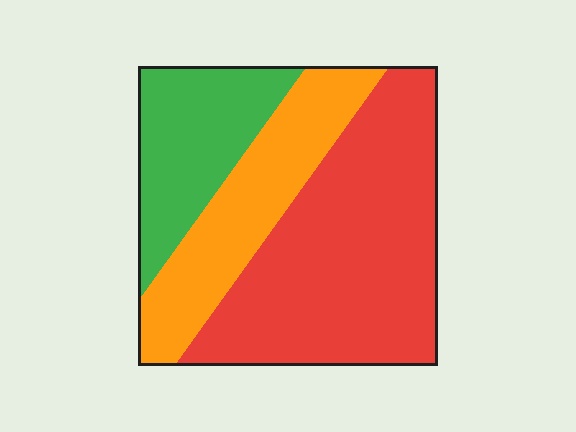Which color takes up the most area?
Red, at roughly 50%.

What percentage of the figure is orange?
Orange covers roughly 25% of the figure.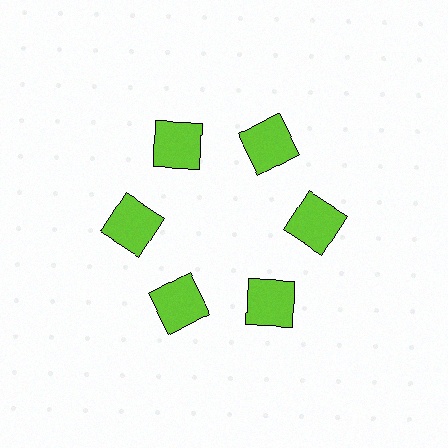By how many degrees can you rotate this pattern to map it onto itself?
The pattern maps onto itself every 60 degrees of rotation.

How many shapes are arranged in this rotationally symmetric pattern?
There are 6 shapes, arranged in 6 groups of 1.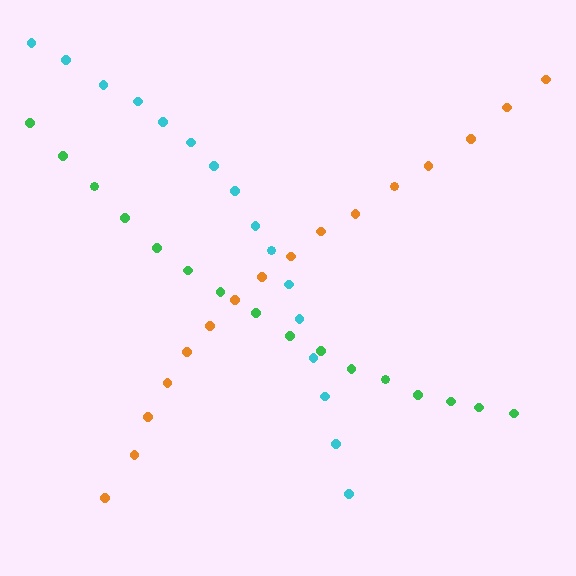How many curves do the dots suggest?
There are 3 distinct paths.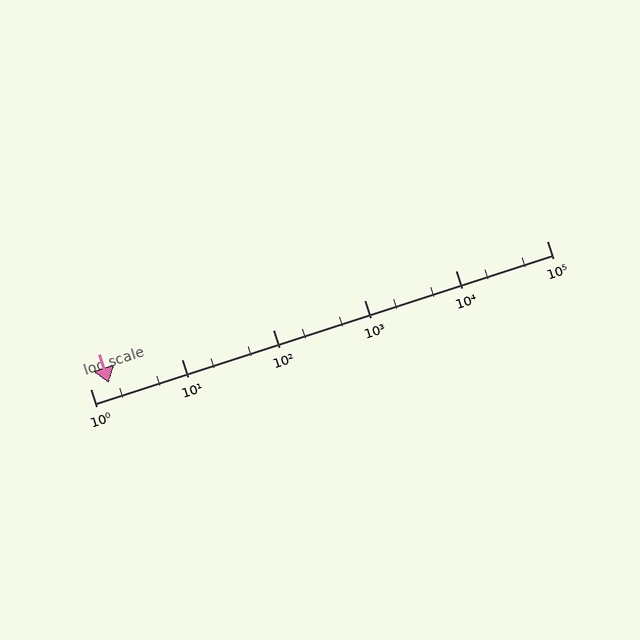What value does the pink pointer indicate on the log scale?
The pointer indicates approximately 1.6.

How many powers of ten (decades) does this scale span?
The scale spans 5 decades, from 1 to 100000.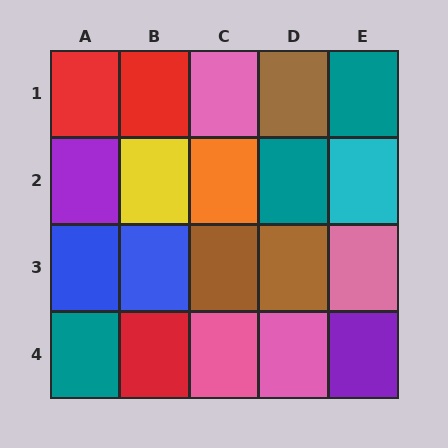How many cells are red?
3 cells are red.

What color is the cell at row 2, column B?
Yellow.